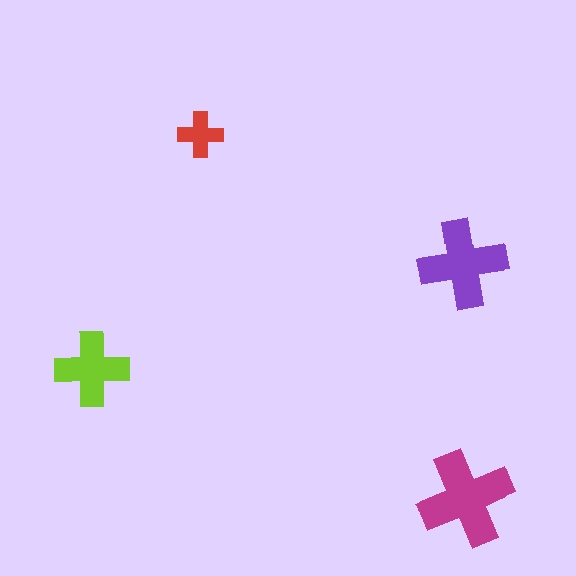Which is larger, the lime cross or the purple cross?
The purple one.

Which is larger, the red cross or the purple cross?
The purple one.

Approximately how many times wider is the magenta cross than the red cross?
About 2 times wider.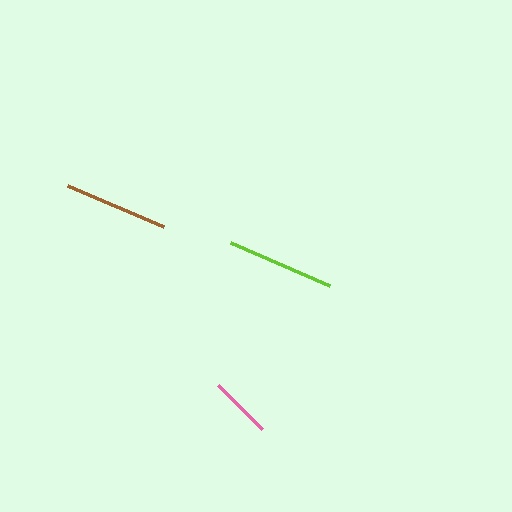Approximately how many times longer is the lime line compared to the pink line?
The lime line is approximately 1.8 times the length of the pink line.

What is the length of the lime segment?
The lime segment is approximately 108 pixels long.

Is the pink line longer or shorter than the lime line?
The lime line is longer than the pink line.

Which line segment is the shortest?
The pink line is the shortest at approximately 61 pixels.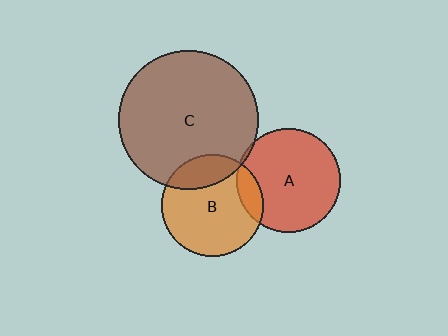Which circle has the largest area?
Circle C (brown).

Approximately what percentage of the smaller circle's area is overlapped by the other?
Approximately 5%.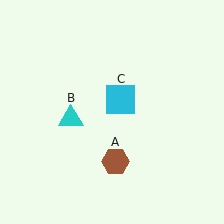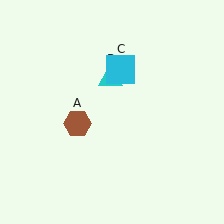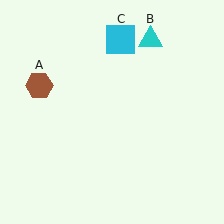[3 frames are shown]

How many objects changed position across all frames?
3 objects changed position: brown hexagon (object A), cyan triangle (object B), cyan square (object C).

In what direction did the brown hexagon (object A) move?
The brown hexagon (object A) moved up and to the left.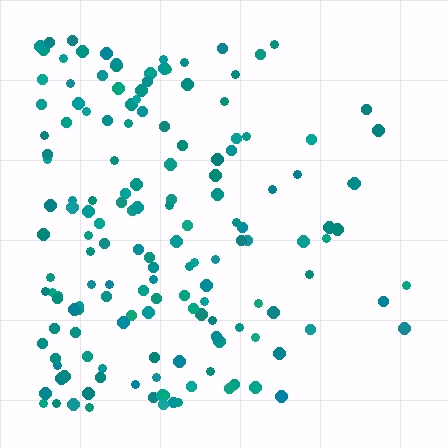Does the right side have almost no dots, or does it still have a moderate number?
Still a moderate number, just noticeably fewer than the left.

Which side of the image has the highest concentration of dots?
The left.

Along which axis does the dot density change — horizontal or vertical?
Horizontal.